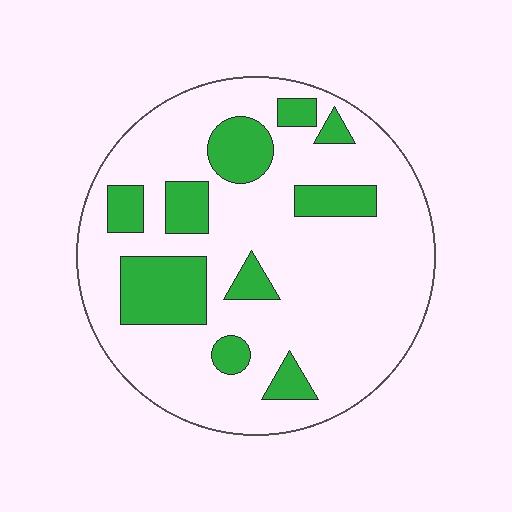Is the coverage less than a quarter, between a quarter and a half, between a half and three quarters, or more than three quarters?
Less than a quarter.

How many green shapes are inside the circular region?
10.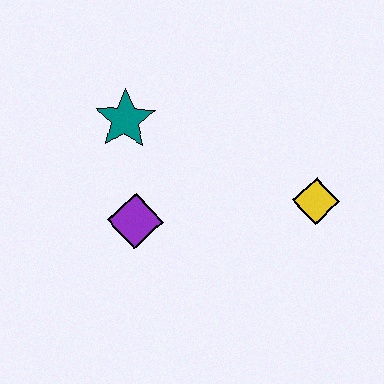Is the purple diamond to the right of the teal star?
Yes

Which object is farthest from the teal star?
The yellow diamond is farthest from the teal star.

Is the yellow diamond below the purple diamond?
No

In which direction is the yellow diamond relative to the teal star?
The yellow diamond is to the right of the teal star.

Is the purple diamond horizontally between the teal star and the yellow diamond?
Yes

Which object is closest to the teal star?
The purple diamond is closest to the teal star.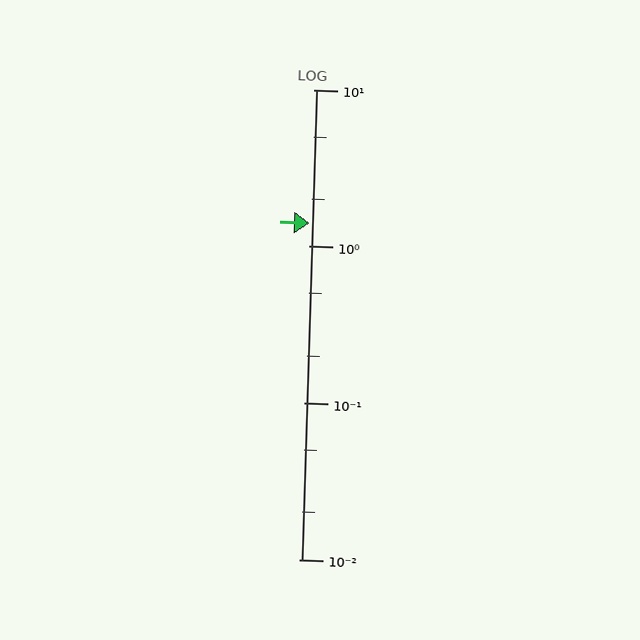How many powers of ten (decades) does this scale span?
The scale spans 3 decades, from 0.01 to 10.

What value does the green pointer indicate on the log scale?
The pointer indicates approximately 1.4.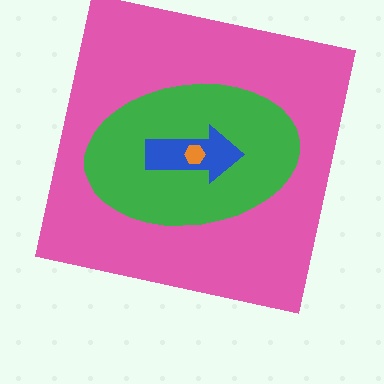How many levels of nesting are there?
4.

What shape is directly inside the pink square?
The green ellipse.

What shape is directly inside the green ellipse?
The blue arrow.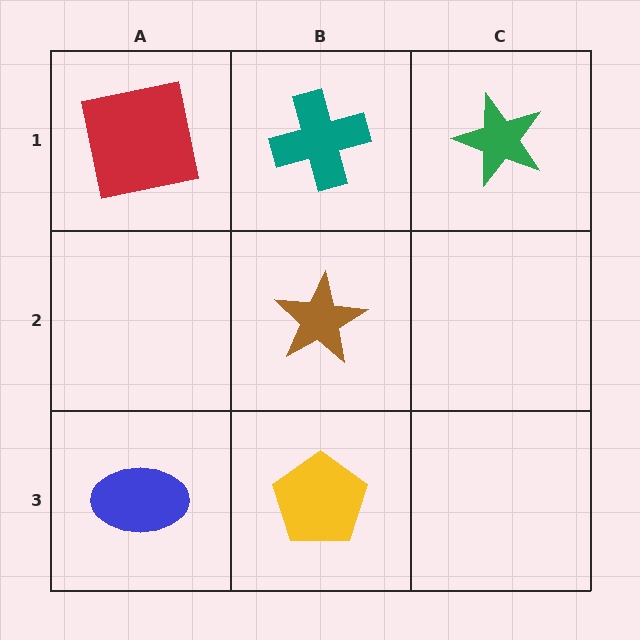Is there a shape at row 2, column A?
No, that cell is empty.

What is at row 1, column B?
A teal cross.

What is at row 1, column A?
A red square.